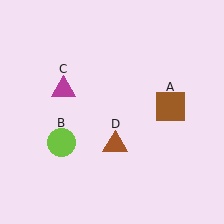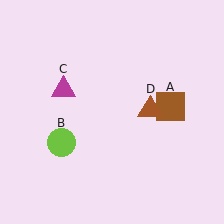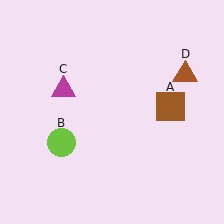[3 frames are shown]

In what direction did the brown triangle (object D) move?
The brown triangle (object D) moved up and to the right.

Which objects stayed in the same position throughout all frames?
Brown square (object A) and lime circle (object B) and magenta triangle (object C) remained stationary.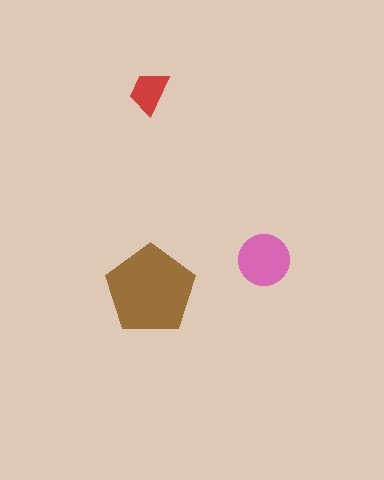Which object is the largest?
The brown pentagon.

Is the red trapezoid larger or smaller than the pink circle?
Smaller.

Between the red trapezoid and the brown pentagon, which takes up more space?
The brown pentagon.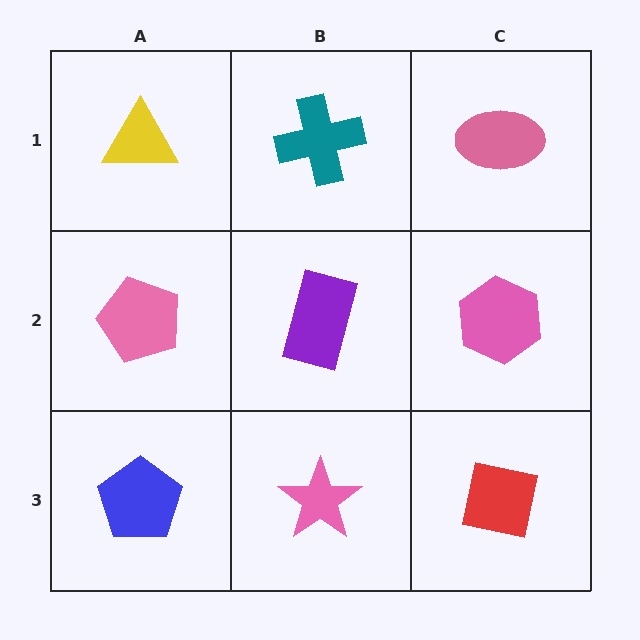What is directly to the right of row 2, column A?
A purple rectangle.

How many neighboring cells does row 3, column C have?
2.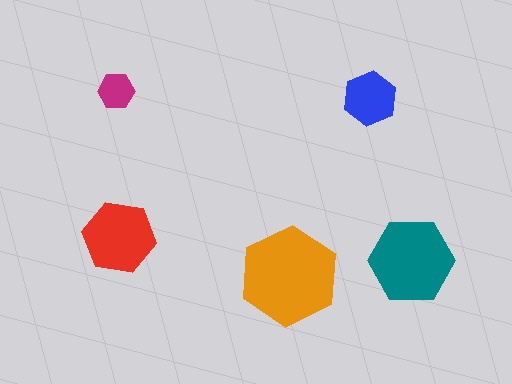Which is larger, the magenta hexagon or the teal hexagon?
The teal one.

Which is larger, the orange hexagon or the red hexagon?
The orange one.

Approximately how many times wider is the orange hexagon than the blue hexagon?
About 2 times wider.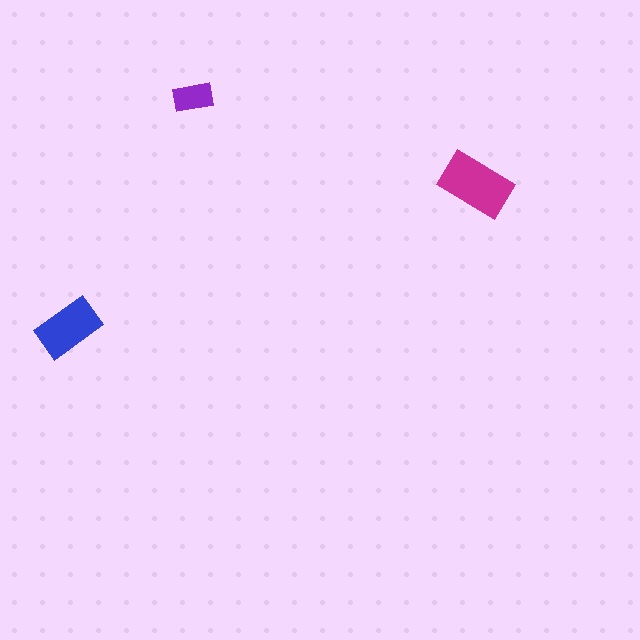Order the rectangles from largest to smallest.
the magenta one, the blue one, the purple one.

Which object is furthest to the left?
The blue rectangle is leftmost.